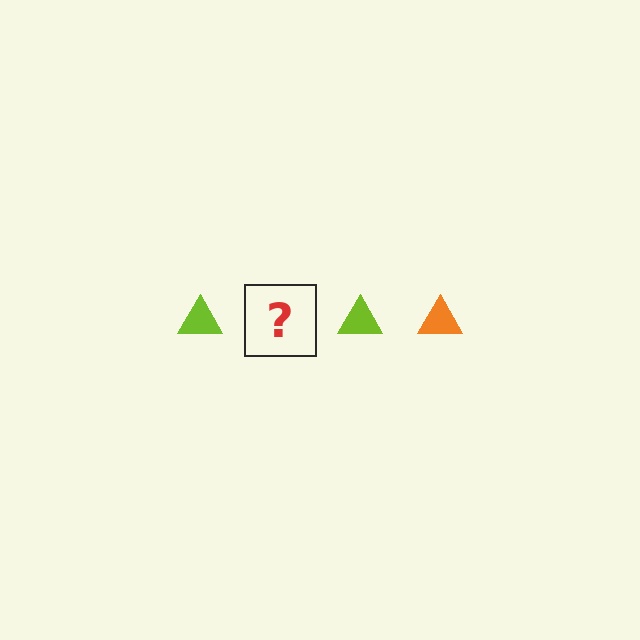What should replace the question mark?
The question mark should be replaced with an orange triangle.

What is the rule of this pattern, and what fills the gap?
The rule is that the pattern cycles through lime, orange triangles. The gap should be filled with an orange triangle.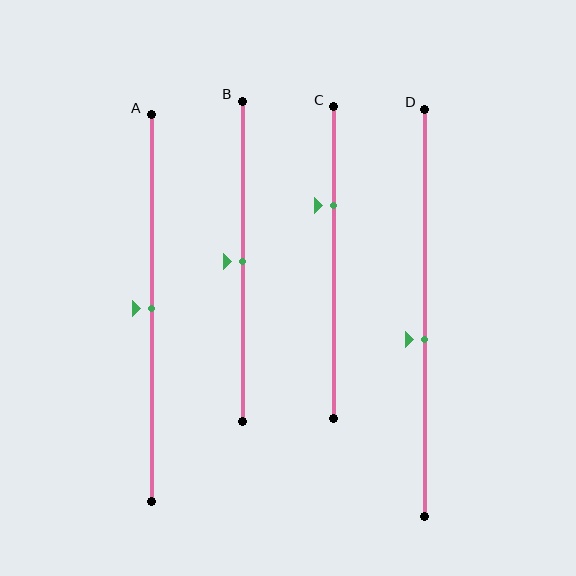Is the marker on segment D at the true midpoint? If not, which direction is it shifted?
No, the marker on segment D is shifted downward by about 7% of the segment length.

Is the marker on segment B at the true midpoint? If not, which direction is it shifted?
Yes, the marker on segment B is at the true midpoint.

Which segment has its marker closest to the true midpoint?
Segment A has its marker closest to the true midpoint.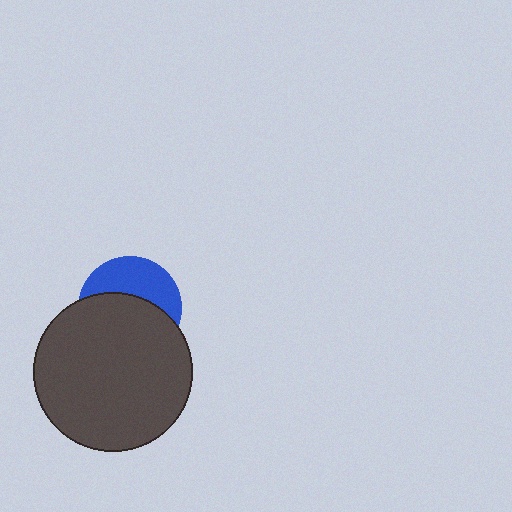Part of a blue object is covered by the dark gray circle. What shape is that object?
It is a circle.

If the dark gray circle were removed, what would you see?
You would see the complete blue circle.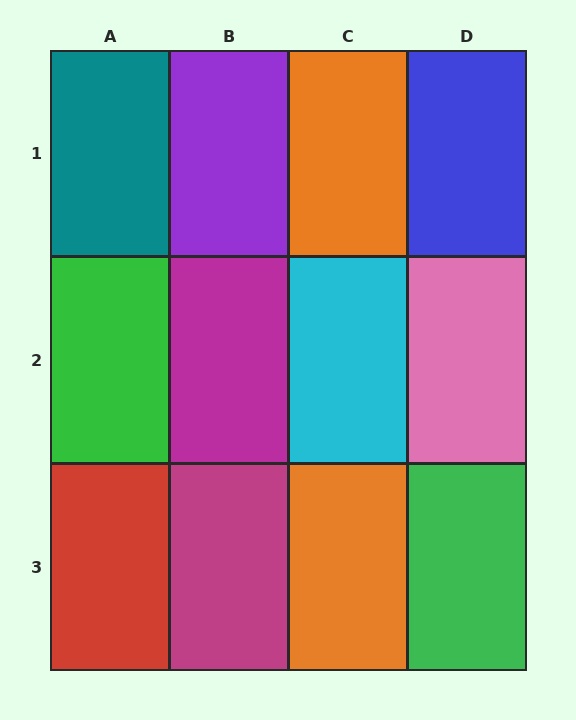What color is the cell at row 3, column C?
Orange.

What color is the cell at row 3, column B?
Magenta.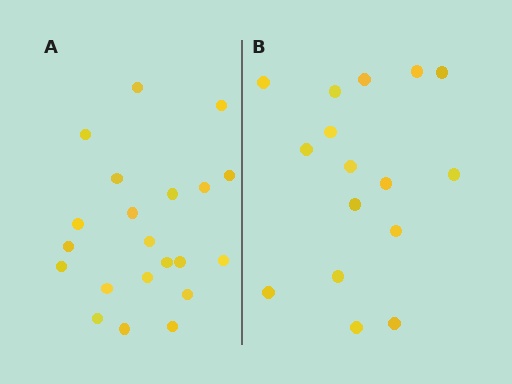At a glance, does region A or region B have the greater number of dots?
Region A (the left region) has more dots.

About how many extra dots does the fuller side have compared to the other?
Region A has about 5 more dots than region B.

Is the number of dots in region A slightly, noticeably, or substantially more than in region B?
Region A has noticeably more, but not dramatically so. The ratio is roughly 1.3 to 1.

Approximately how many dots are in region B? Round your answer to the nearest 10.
About 20 dots. (The exact count is 16, which rounds to 20.)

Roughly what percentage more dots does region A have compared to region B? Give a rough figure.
About 30% more.